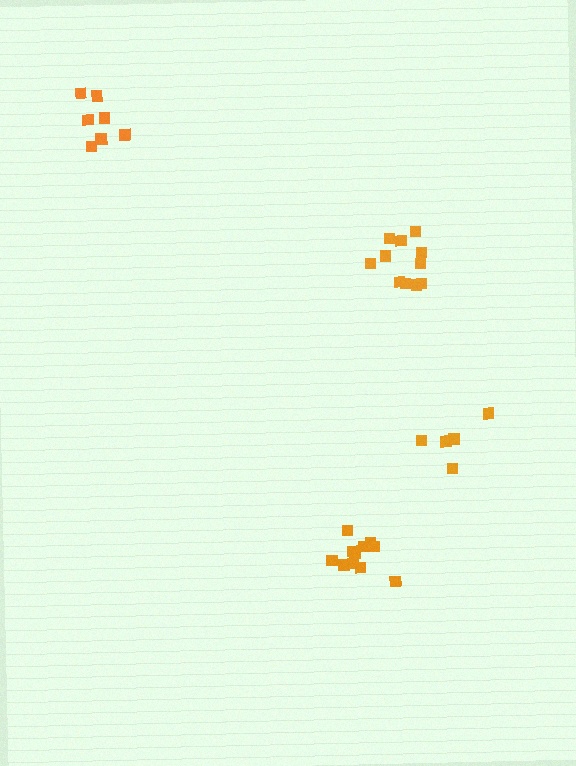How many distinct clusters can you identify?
There are 4 distinct clusters.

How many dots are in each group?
Group 1: 7 dots, Group 2: 11 dots, Group 3: 11 dots, Group 4: 5 dots (34 total).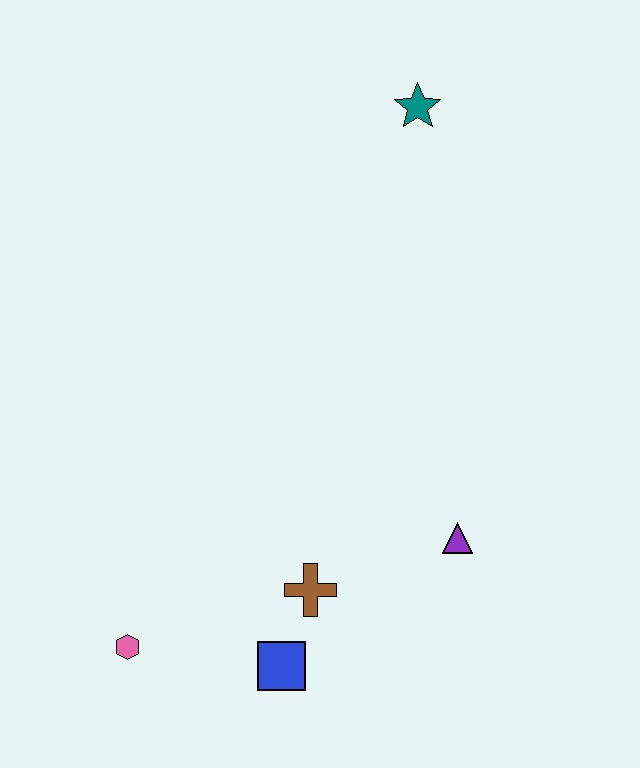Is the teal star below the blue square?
No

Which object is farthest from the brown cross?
The teal star is farthest from the brown cross.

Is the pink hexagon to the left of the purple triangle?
Yes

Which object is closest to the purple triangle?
The brown cross is closest to the purple triangle.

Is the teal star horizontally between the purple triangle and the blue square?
Yes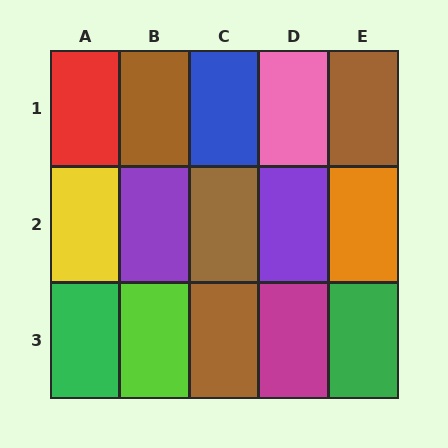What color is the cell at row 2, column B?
Purple.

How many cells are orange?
1 cell is orange.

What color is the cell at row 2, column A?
Yellow.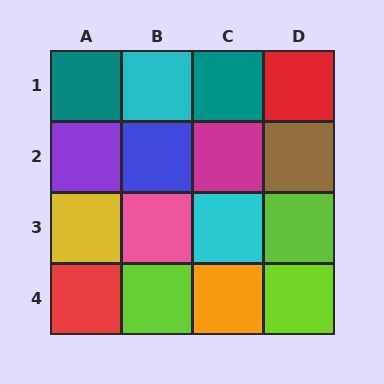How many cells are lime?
3 cells are lime.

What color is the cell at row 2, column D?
Brown.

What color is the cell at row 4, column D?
Lime.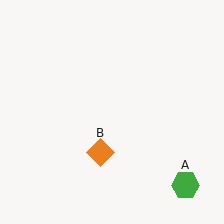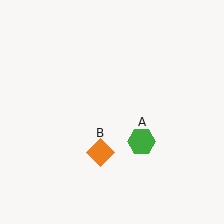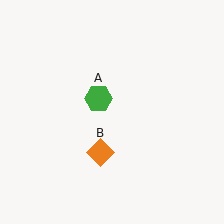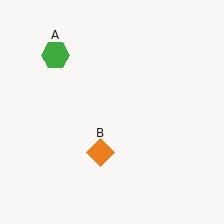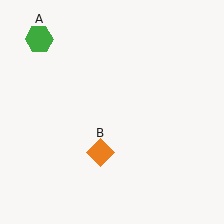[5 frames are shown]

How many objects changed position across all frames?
1 object changed position: green hexagon (object A).